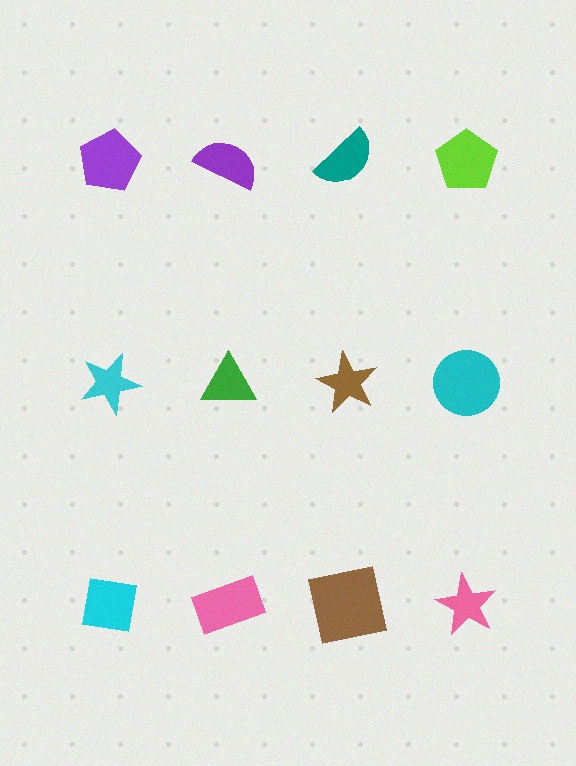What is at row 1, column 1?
A purple pentagon.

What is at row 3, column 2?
A pink rectangle.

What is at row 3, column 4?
A pink star.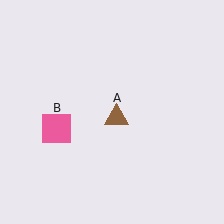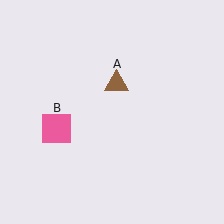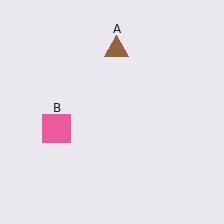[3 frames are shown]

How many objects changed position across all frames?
1 object changed position: brown triangle (object A).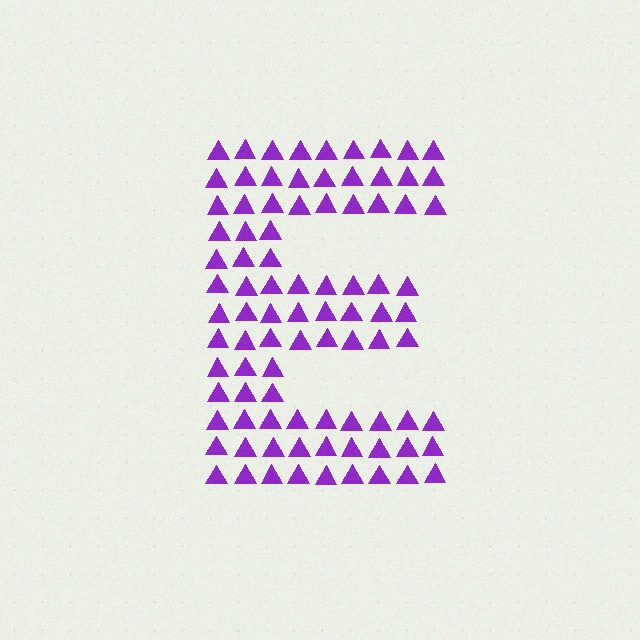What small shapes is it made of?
It is made of small triangles.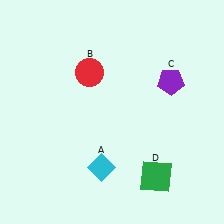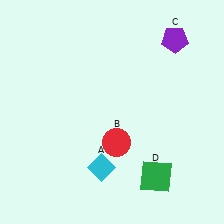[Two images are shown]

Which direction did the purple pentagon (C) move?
The purple pentagon (C) moved up.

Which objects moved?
The objects that moved are: the red circle (B), the purple pentagon (C).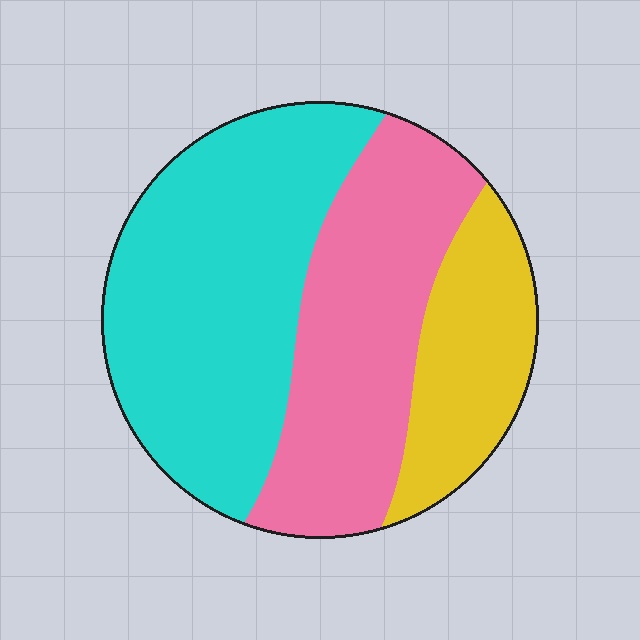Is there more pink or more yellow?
Pink.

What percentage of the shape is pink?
Pink covers around 35% of the shape.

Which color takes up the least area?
Yellow, at roughly 20%.